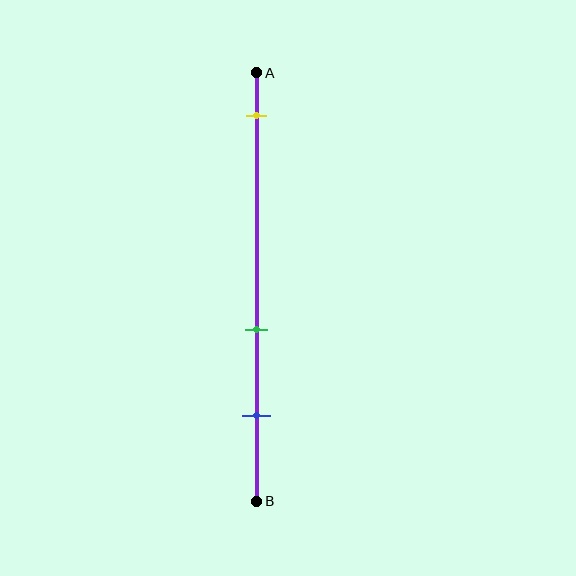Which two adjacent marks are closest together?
The green and blue marks are the closest adjacent pair.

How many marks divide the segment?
There are 3 marks dividing the segment.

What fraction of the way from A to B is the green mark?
The green mark is approximately 60% (0.6) of the way from A to B.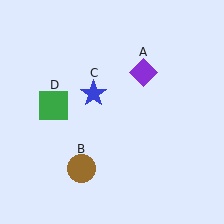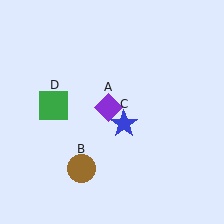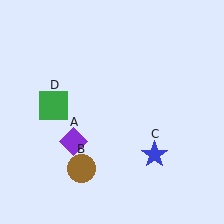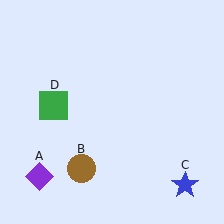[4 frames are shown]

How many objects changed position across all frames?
2 objects changed position: purple diamond (object A), blue star (object C).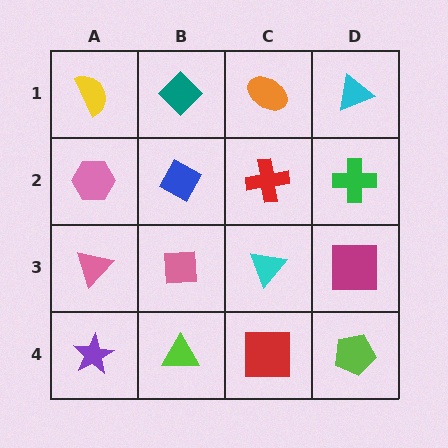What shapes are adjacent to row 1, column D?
A green cross (row 2, column D), an orange ellipse (row 1, column C).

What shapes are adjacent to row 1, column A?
A pink hexagon (row 2, column A), a teal diamond (row 1, column B).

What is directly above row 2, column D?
A cyan triangle.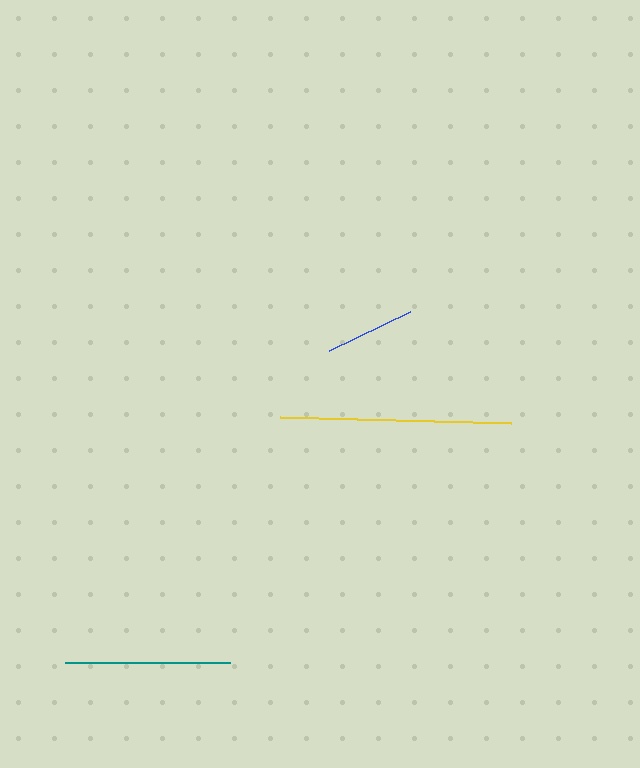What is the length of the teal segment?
The teal segment is approximately 165 pixels long.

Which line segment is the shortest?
The blue line is the shortest at approximately 90 pixels.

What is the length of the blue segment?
The blue segment is approximately 90 pixels long.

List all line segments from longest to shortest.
From longest to shortest: yellow, teal, blue.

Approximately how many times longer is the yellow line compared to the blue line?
The yellow line is approximately 2.6 times the length of the blue line.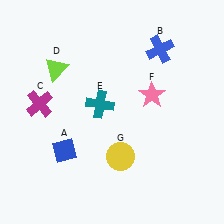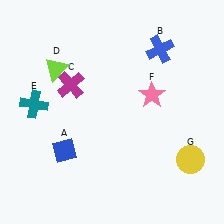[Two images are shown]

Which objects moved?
The objects that moved are: the magenta cross (C), the teal cross (E), the yellow circle (G).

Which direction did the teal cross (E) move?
The teal cross (E) moved left.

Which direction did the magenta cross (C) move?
The magenta cross (C) moved right.